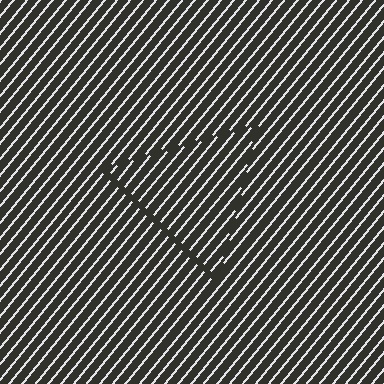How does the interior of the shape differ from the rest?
The interior of the shape contains the same grating, shifted by half a period — the contour is defined by the phase discontinuity where line-ends from the inner and outer gratings abut.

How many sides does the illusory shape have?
3 sides — the line-ends trace a triangle.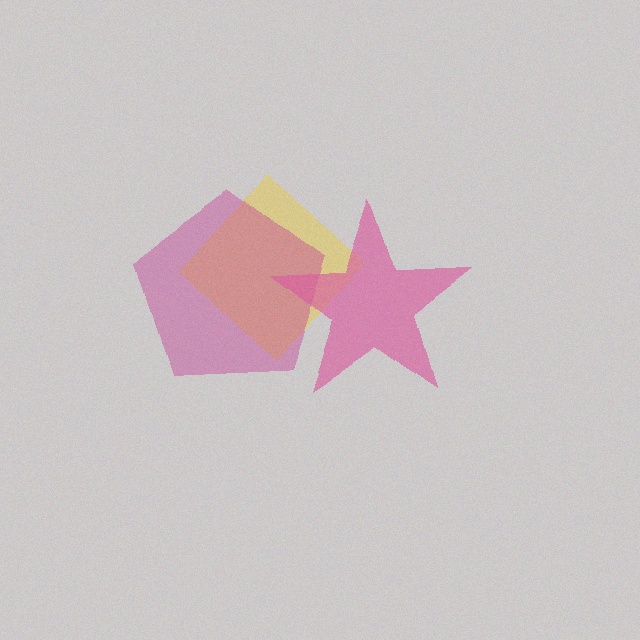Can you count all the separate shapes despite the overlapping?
Yes, there are 3 separate shapes.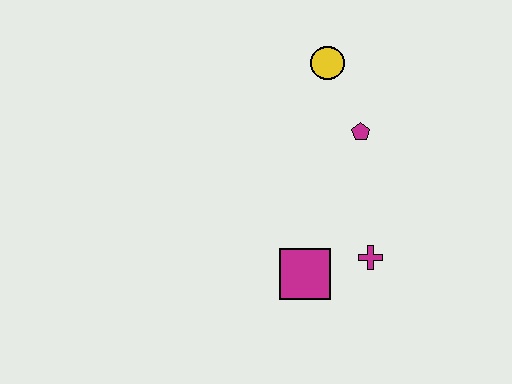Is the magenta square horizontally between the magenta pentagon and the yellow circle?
No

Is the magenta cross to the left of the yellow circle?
No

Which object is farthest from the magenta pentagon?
The magenta square is farthest from the magenta pentagon.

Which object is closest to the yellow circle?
The magenta pentagon is closest to the yellow circle.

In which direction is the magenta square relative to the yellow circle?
The magenta square is below the yellow circle.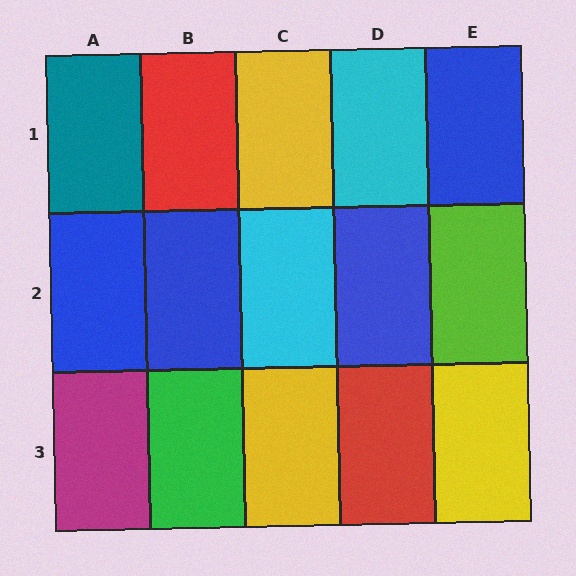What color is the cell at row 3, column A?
Magenta.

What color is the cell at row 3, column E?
Yellow.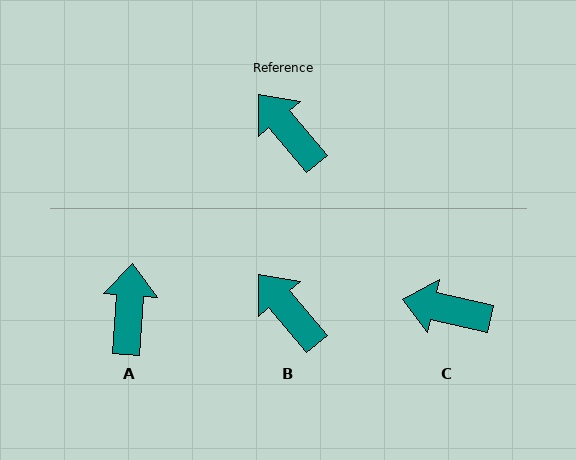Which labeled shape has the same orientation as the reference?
B.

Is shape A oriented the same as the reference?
No, it is off by about 44 degrees.